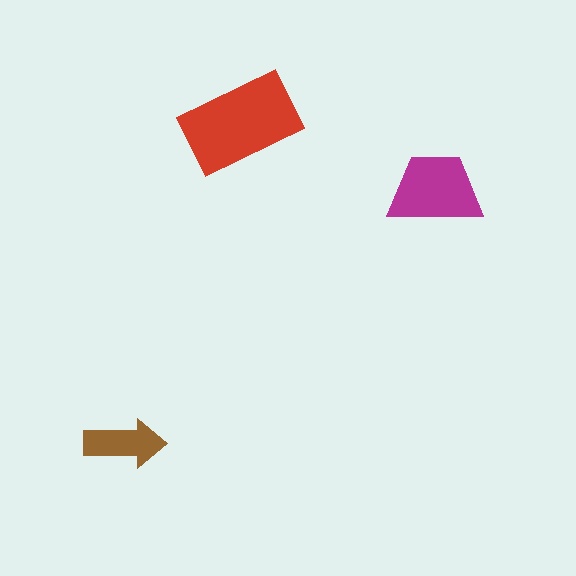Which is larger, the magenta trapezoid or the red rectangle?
The red rectangle.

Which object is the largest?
The red rectangle.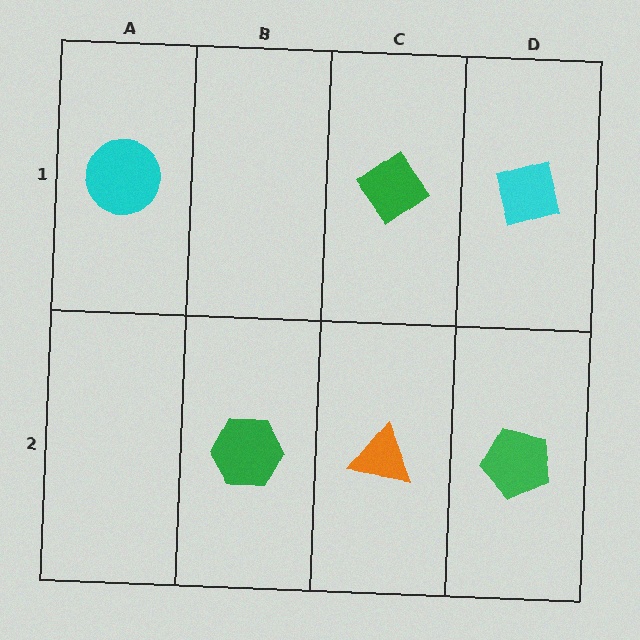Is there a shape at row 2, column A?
No, that cell is empty.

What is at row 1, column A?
A cyan circle.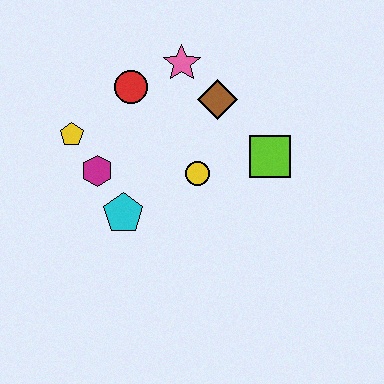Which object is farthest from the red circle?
The lime square is farthest from the red circle.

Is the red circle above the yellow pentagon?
Yes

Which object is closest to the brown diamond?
The pink star is closest to the brown diamond.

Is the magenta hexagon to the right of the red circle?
No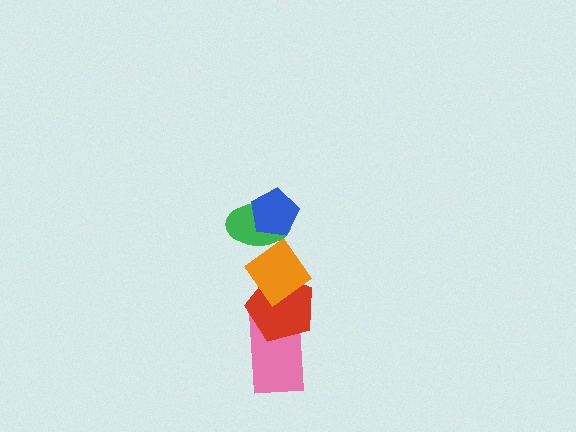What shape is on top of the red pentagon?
The orange diamond is on top of the red pentagon.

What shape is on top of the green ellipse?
The blue pentagon is on top of the green ellipse.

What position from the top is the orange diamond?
The orange diamond is 3rd from the top.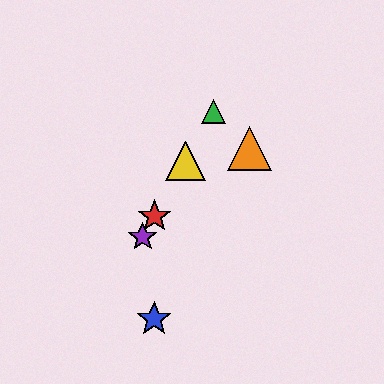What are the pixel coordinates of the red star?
The red star is at (154, 216).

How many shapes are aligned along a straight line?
4 shapes (the red star, the green triangle, the yellow triangle, the purple star) are aligned along a straight line.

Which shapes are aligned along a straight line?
The red star, the green triangle, the yellow triangle, the purple star are aligned along a straight line.